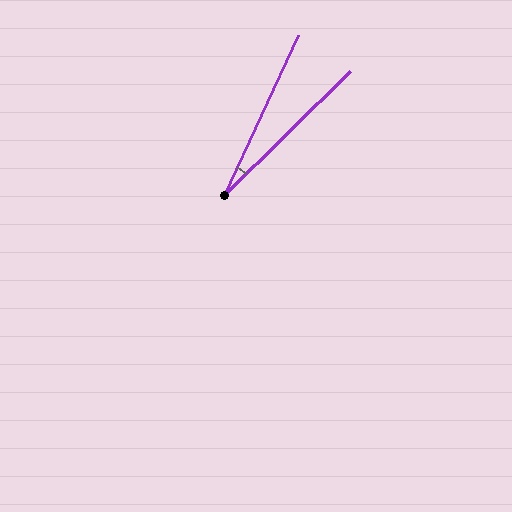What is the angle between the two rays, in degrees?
Approximately 21 degrees.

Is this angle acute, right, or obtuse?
It is acute.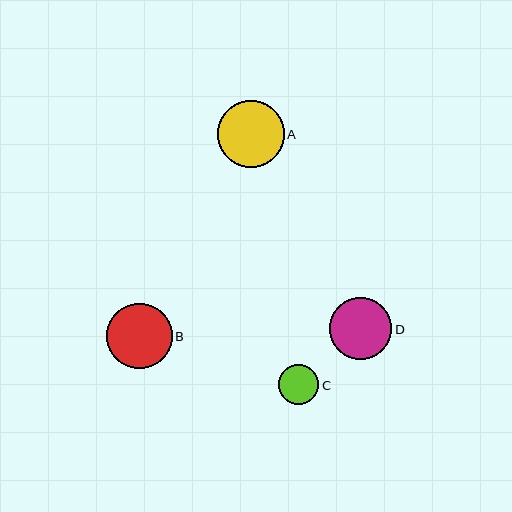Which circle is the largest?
Circle A is the largest with a size of approximately 66 pixels.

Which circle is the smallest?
Circle C is the smallest with a size of approximately 40 pixels.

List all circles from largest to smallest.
From largest to smallest: A, B, D, C.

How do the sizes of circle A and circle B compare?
Circle A and circle B are approximately the same size.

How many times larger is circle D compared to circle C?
Circle D is approximately 1.6 times the size of circle C.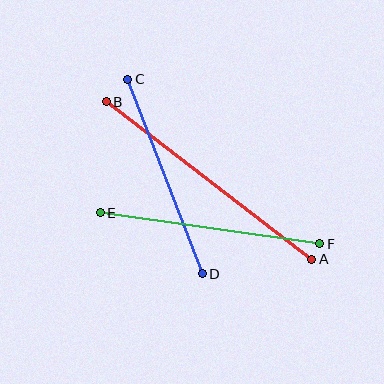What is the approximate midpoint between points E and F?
The midpoint is at approximately (210, 228) pixels.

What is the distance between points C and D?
The distance is approximately 208 pixels.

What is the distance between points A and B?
The distance is approximately 259 pixels.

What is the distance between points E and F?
The distance is approximately 222 pixels.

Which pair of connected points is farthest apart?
Points A and B are farthest apart.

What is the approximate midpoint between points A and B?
The midpoint is at approximately (209, 180) pixels.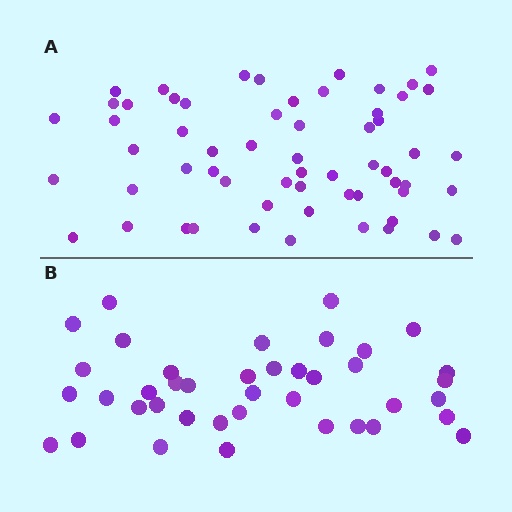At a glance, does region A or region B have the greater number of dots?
Region A (the top region) has more dots.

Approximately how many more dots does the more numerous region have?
Region A has approximately 20 more dots than region B.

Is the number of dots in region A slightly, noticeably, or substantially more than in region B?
Region A has substantially more. The ratio is roughly 1.5 to 1.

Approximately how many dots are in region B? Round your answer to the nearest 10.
About 40 dots.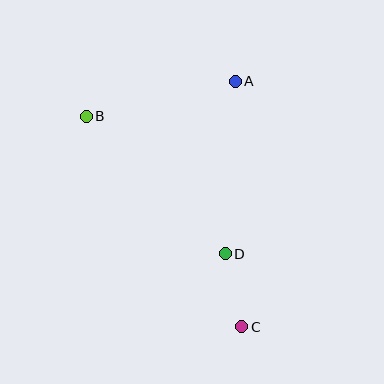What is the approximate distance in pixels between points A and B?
The distance between A and B is approximately 153 pixels.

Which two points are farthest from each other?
Points B and C are farthest from each other.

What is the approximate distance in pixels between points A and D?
The distance between A and D is approximately 173 pixels.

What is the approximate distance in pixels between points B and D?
The distance between B and D is approximately 196 pixels.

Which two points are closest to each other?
Points C and D are closest to each other.